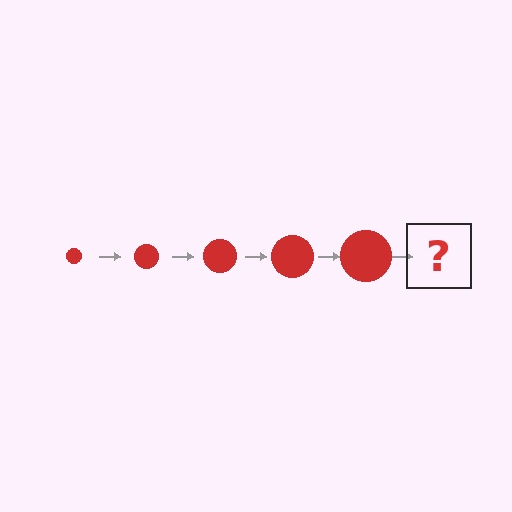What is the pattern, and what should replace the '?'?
The pattern is that the circle gets progressively larger each step. The '?' should be a red circle, larger than the previous one.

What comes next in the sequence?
The next element should be a red circle, larger than the previous one.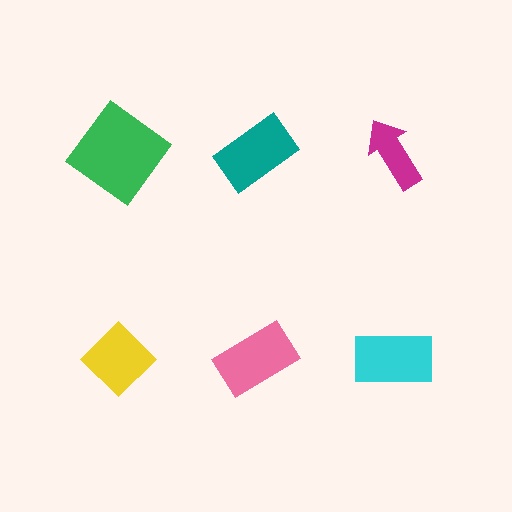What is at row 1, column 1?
A green diamond.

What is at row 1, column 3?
A magenta arrow.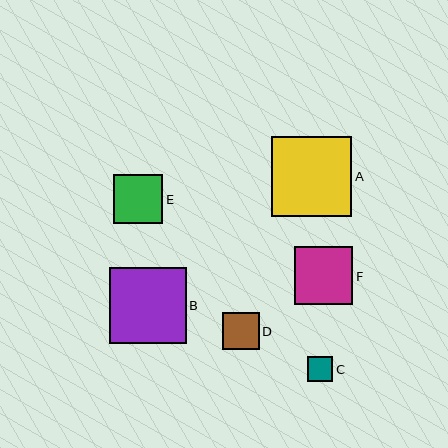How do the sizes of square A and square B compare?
Square A and square B are approximately the same size.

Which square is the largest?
Square A is the largest with a size of approximately 80 pixels.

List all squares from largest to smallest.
From largest to smallest: A, B, F, E, D, C.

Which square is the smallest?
Square C is the smallest with a size of approximately 25 pixels.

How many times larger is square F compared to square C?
Square F is approximately 2.3 times the size of square C.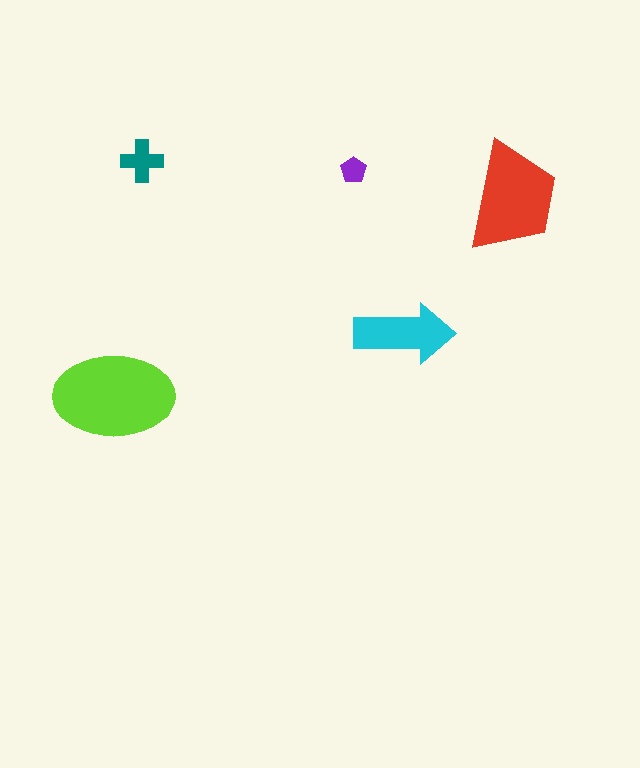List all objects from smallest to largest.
The purple pentagon, the teal cross, the cyan arrow, the red trapezoid, the lime ellipse.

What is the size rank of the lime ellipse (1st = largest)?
1st.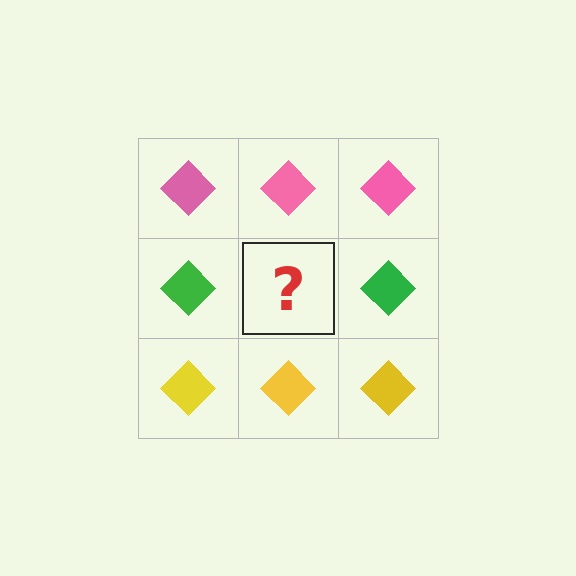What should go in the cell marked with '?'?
The missing cell should contain a green diamond.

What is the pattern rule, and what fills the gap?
The rule is that each row has a consistent color. The gap should be filled with a green diamond.